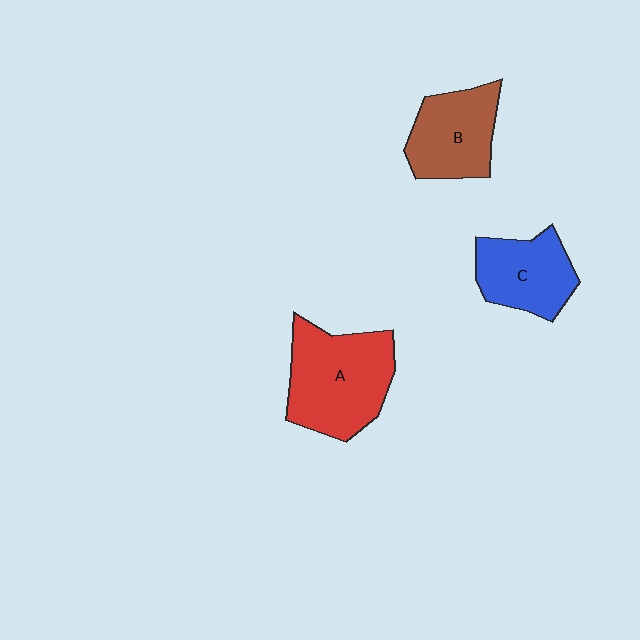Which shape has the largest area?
Shape A (red).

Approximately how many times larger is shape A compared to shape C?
Approximately 1.5 times.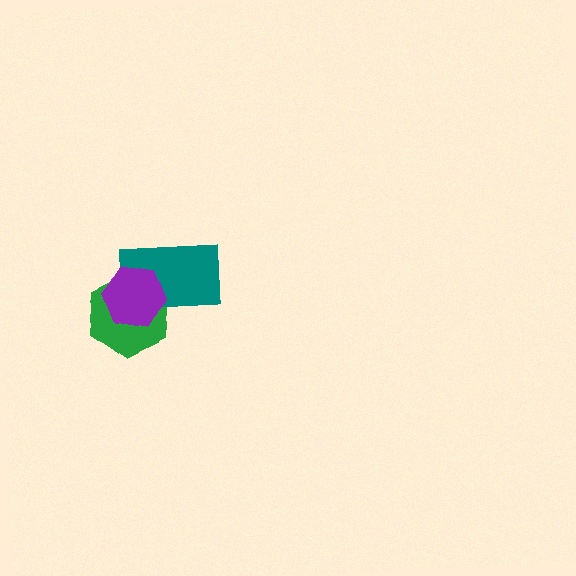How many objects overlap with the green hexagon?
2 objects overlap with the green hexagon.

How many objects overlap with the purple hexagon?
2 objects overlap with the purple hexagon.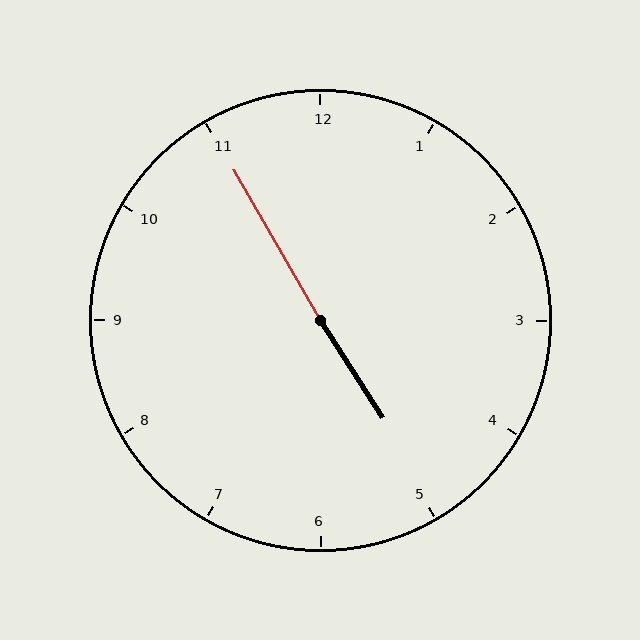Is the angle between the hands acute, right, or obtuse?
It is obtuse.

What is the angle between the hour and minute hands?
Approximately 178 degrees.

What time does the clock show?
4:55.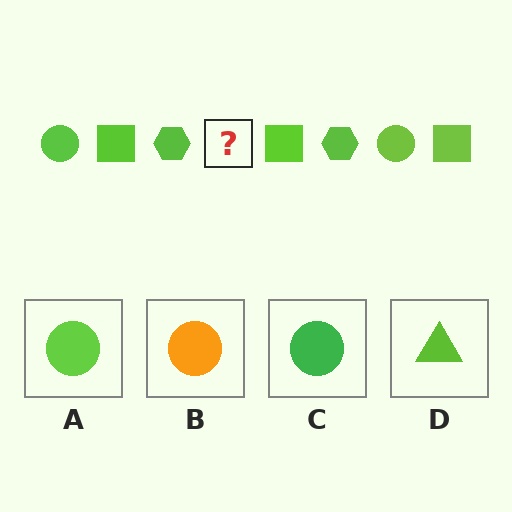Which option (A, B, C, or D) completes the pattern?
A.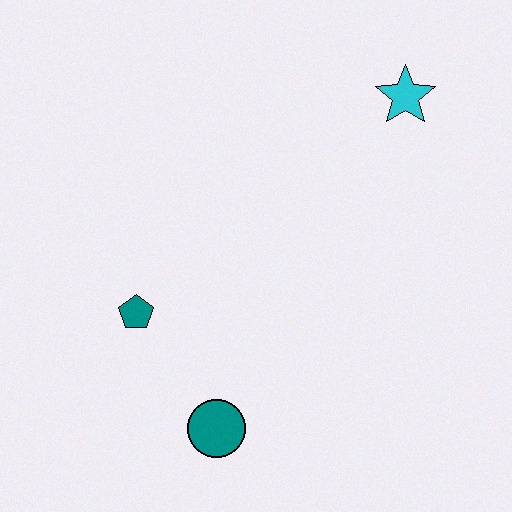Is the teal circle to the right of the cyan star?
No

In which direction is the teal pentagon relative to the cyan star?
The teal pentagon is to the left of the cyan star.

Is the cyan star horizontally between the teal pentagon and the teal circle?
No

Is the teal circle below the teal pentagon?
Yes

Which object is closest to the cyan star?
The teal pentagon is closest to the cyan star.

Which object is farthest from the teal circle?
The cyan star is farthest from the teal circle.